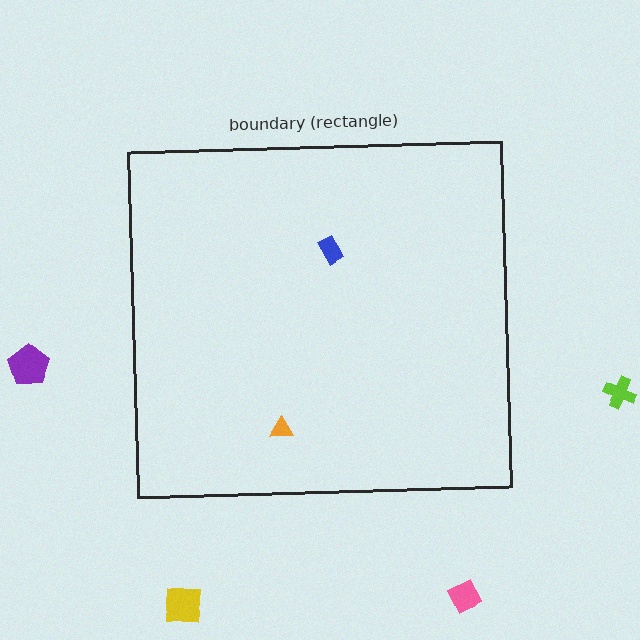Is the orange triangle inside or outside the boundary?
Inside.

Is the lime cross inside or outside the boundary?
Outside.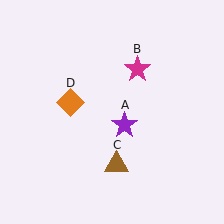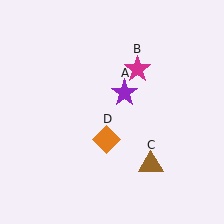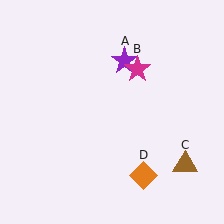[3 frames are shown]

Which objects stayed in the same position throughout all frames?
Magenta star (object B) remained stationary.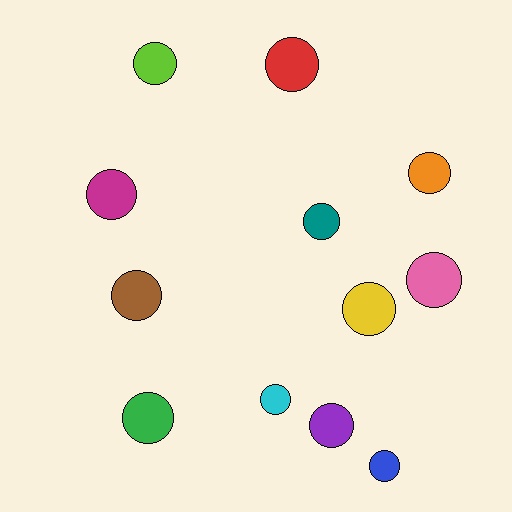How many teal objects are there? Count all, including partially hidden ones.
There is 1 teal object.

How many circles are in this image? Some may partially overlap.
There are 12 circles.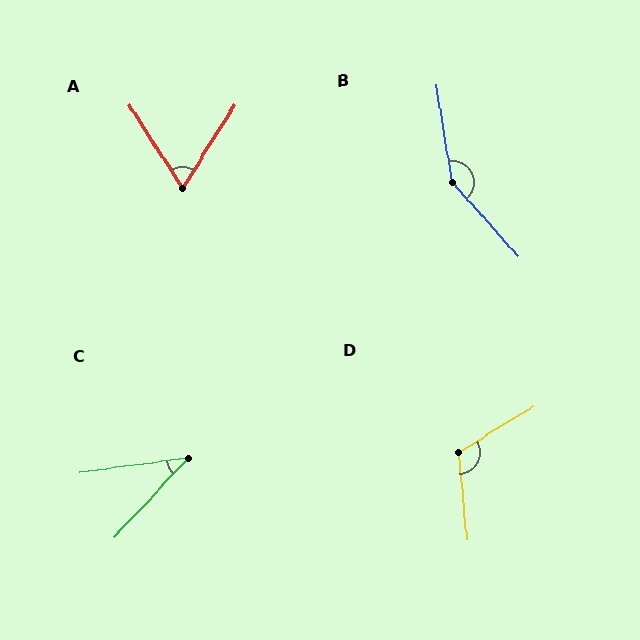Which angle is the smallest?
C, at approximately 39 degrees.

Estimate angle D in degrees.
Approximately 116 degrees.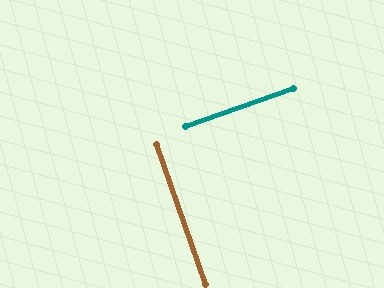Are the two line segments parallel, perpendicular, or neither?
Perpendicular — they meet at approximately 90°.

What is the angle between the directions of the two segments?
Approximately 90 degrees.